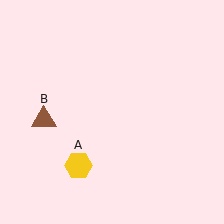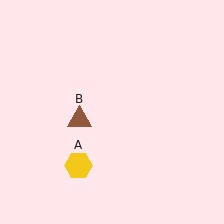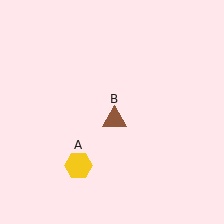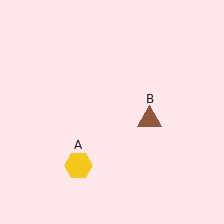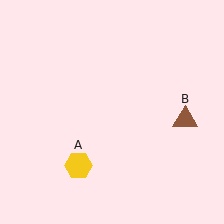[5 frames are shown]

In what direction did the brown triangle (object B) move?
The brown triangle (object B) moved right.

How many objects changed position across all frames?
1 object changed position: brown triangle (object B).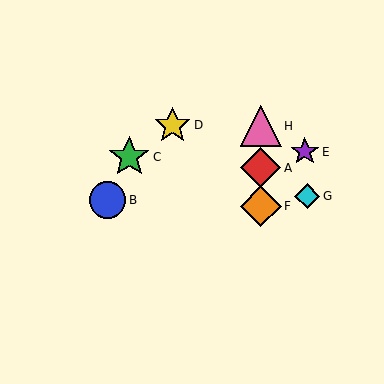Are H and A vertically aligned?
Yes, both are at x≈261.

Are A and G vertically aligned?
No, A is at x≈261 and G is at x≈307.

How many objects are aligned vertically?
3 objects (A, F, H) are aligned vertically.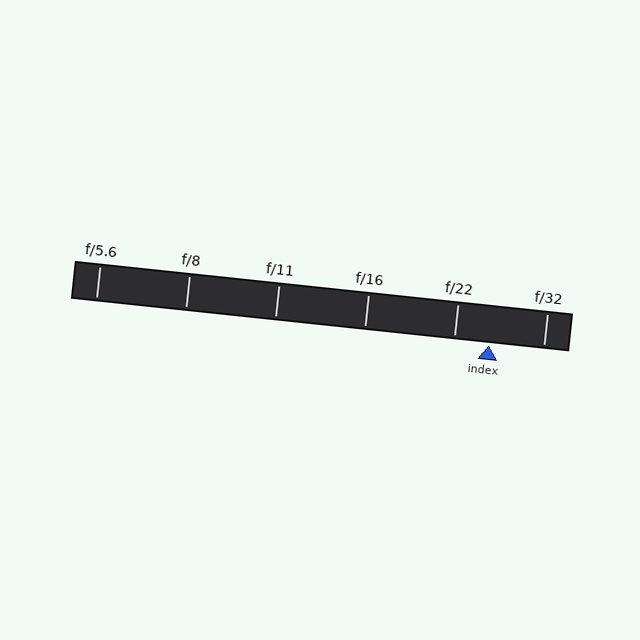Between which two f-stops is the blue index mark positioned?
The index mark is between f/22 and f/32.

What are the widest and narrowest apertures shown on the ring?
The widest aperture shown is f/5.6 and the narrowest is f/32.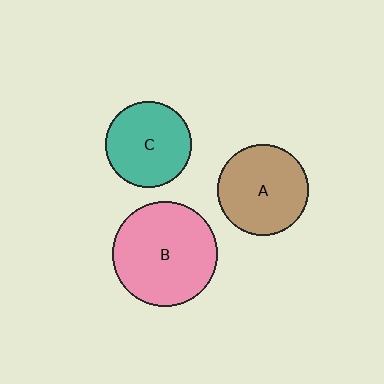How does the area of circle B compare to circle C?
Approximately 1.5 times.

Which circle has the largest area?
Circle B (pink).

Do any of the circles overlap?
No, none of the circles overlap.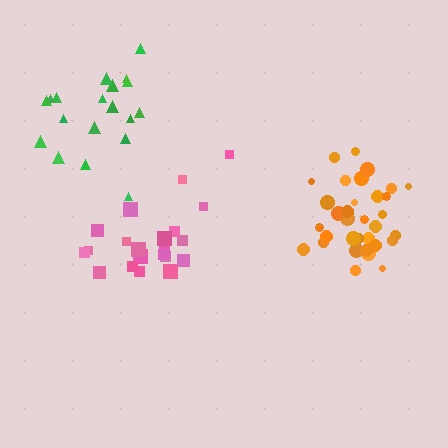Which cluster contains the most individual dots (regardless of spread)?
Orange (34).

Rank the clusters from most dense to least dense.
orange, green, pink.